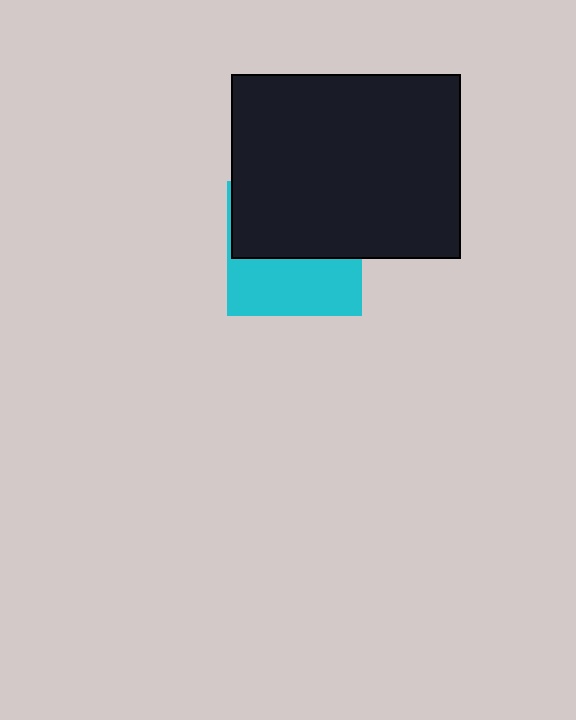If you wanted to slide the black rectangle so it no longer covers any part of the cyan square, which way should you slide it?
Slide it up — that is the most direct way to separate the two shapes.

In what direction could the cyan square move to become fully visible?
The cyan square could move down. That would shift it out from behind the black rectangle entirely.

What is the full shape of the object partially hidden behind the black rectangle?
The partially hidden object is a cyan square.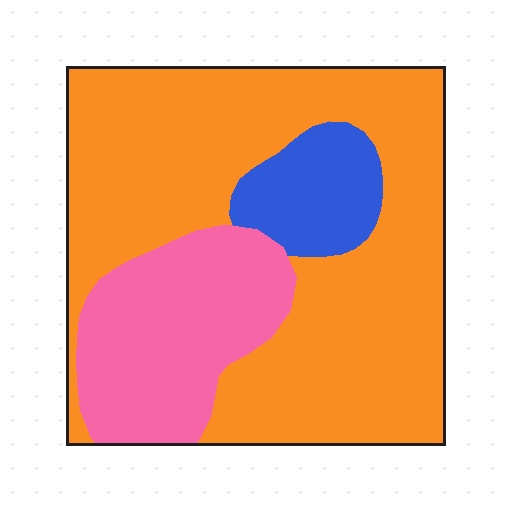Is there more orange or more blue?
Orange.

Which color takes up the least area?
Blue, at roughly 10%.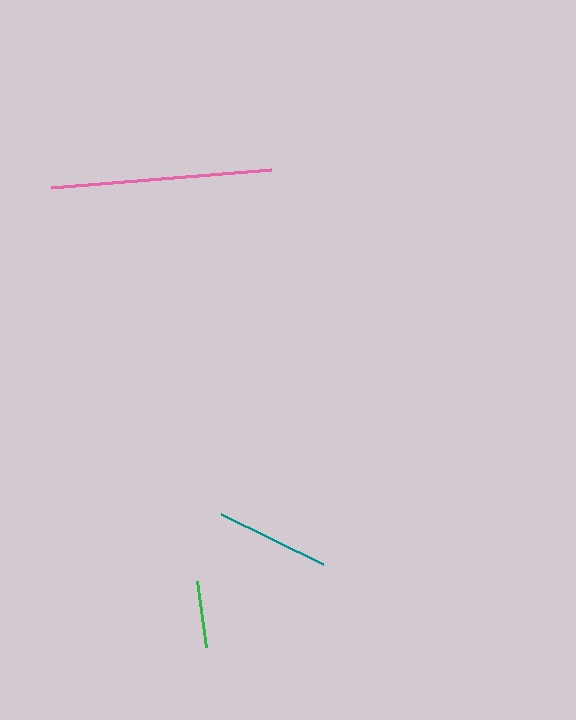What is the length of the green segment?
The green segment is approximately 66 pixels long.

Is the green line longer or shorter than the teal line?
The teal line is longer than the green line.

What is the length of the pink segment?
The pink segment is approximately 221 pixels long.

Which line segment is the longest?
The pink line is the longest at approximately 221 pixels.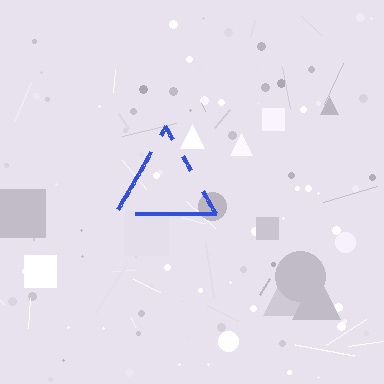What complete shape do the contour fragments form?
The contour fragments form a triangle.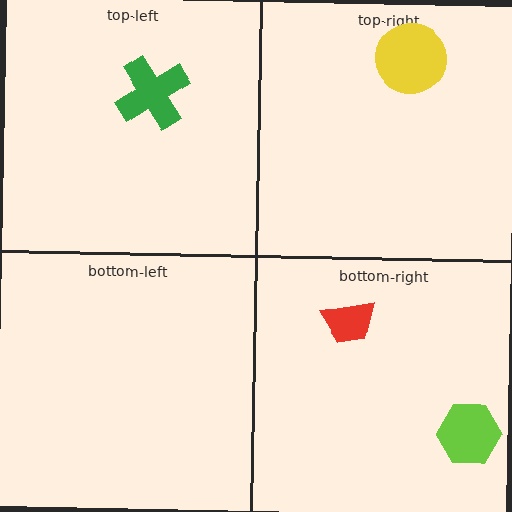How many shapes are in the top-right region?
1.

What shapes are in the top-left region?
The green cross.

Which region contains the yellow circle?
The top-right region.